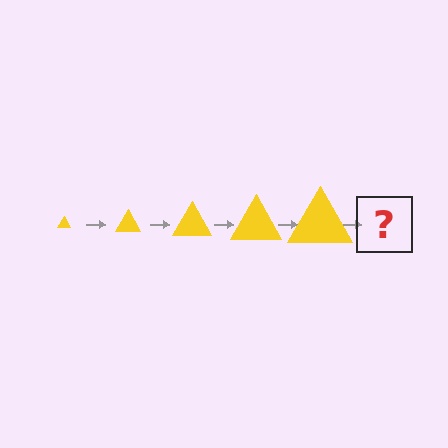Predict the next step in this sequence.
The next step is a yellow triangle, larger than the previous one.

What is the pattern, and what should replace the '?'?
The pattern is that the triangle gets progressively larger each step. The '?' should be a yellow triangle, larger than the previous one.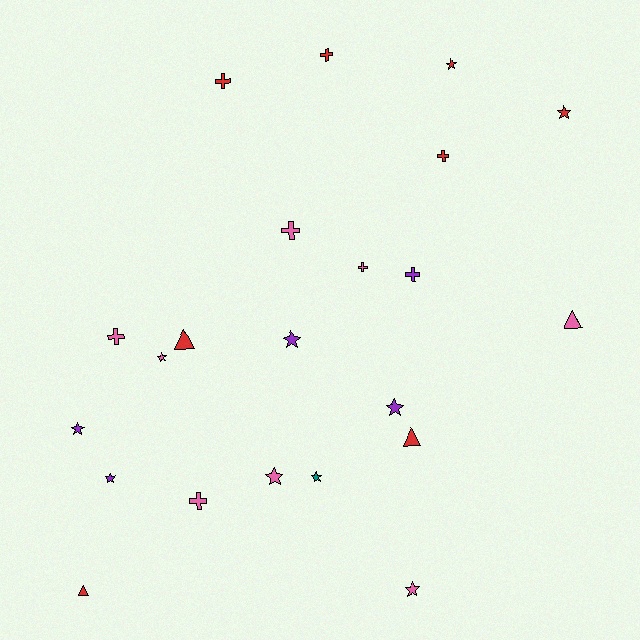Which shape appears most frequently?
Star, with 10 objects.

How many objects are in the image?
There are 22 objects.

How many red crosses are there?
There are 3 red crosses.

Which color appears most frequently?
Red, with 8 objects.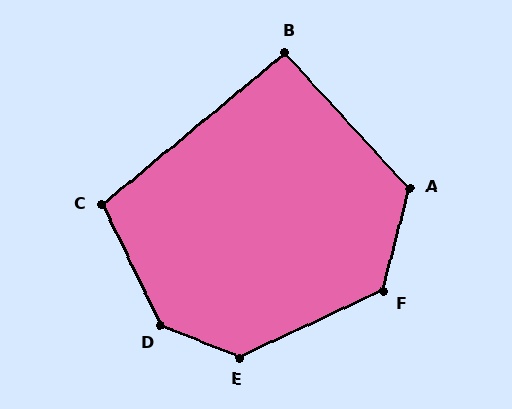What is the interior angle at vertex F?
Approximately 129 degrees (obtuse).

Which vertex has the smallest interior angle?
B, at approximately 93 degrees.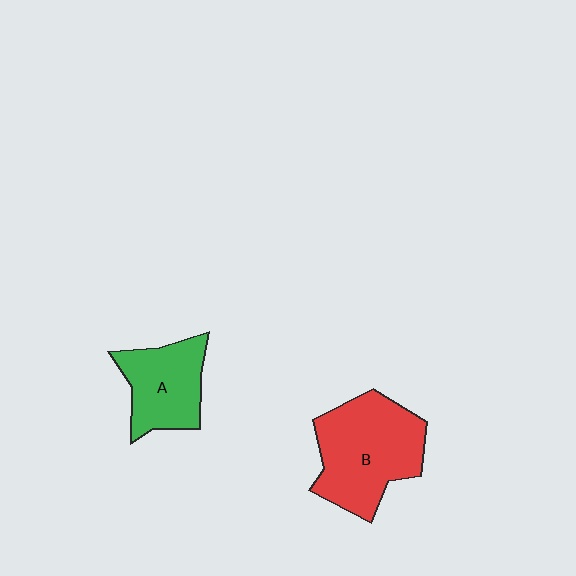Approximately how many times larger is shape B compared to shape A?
Approximately 1.5 times.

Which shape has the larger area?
Shape B (red).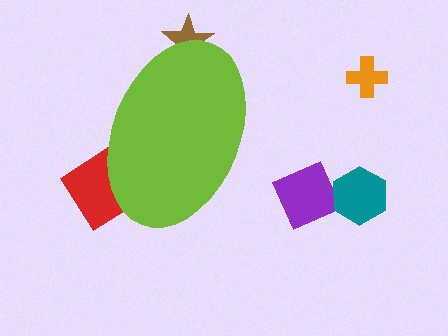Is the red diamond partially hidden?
Yes, the red diamond is partially hidden behind the lime ellipse.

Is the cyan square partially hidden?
Yes, the cyan square is partially hidden behind the lime ellipse.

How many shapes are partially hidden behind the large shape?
3 shapes are partially hidden.